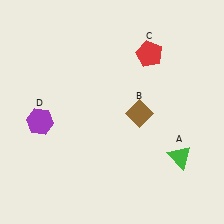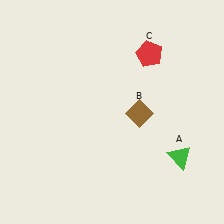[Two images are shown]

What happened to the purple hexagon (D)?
The purple hexagon (D) was removed in Image 2. It was in the bottom-left area of Image 1.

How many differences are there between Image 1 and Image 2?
There is 1 difference between the two images.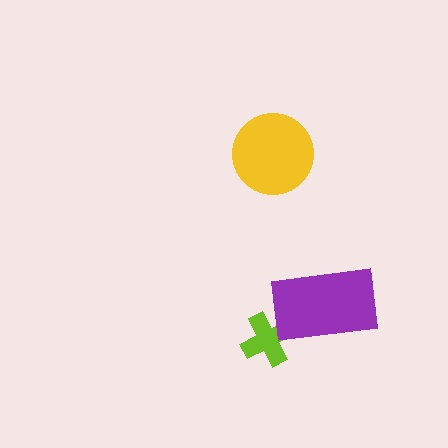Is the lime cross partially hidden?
Yes, it is partially covered by another shape.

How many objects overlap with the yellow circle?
0 objects overlap with the yellow circle.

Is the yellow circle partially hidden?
No, no other shape covers it.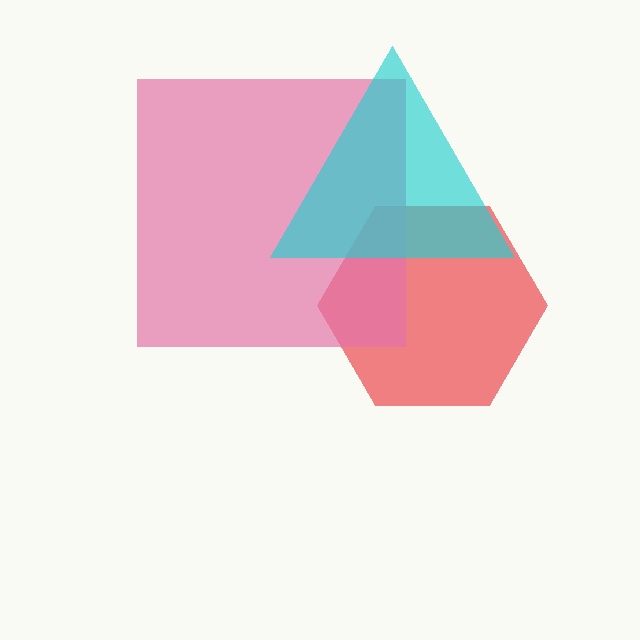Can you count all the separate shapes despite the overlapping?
Yes, there are 3 separate shapes.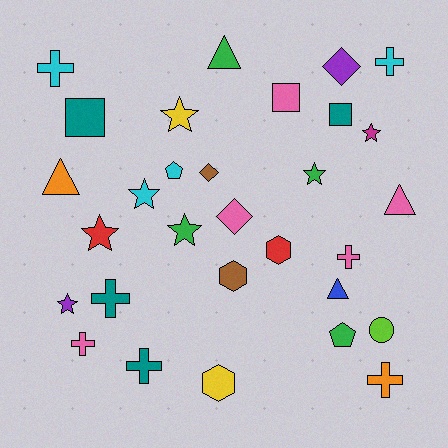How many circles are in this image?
There is 1 circle.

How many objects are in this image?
There are 30 objects.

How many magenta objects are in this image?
There is 1 magenta object.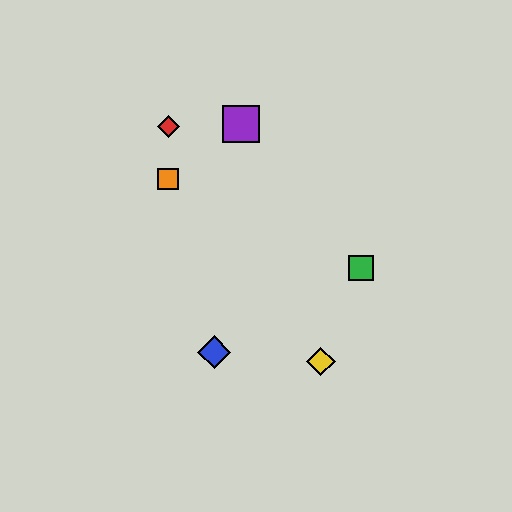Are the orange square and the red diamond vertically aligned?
Yes, both are at x≈168.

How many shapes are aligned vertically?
2 shapes (the red diamond, the orange square) are aligned vertically.